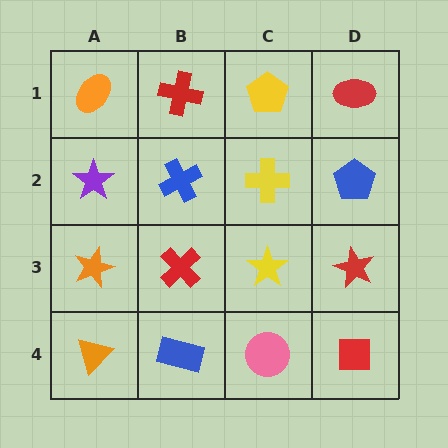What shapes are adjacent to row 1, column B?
A blue cross (row 2, column B), an orange ellipse (row 1, column A), a yellow pentagon (row 1, column C).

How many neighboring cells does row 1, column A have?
2.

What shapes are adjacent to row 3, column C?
A yellow cross (row 2, column C), a pink circle (row 4, column C), a red cross (row 3, column B), a red star (row 3, column D).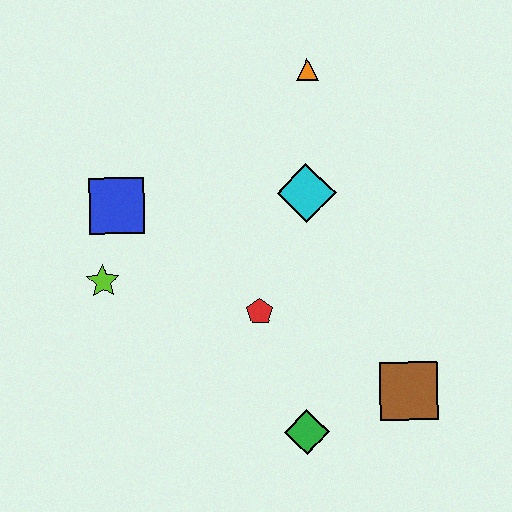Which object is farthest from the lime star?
The brown square is farthest from the lime star.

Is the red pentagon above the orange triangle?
No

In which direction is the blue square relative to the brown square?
The blue square is to the left of the brown square.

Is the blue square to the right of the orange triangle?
No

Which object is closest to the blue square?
The lime star is closest to the blue square.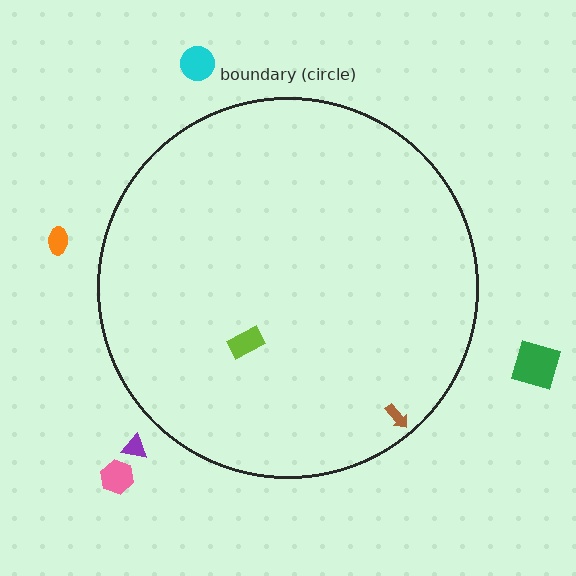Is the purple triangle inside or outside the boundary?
Outside.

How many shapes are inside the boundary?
2 inside, 5 outside.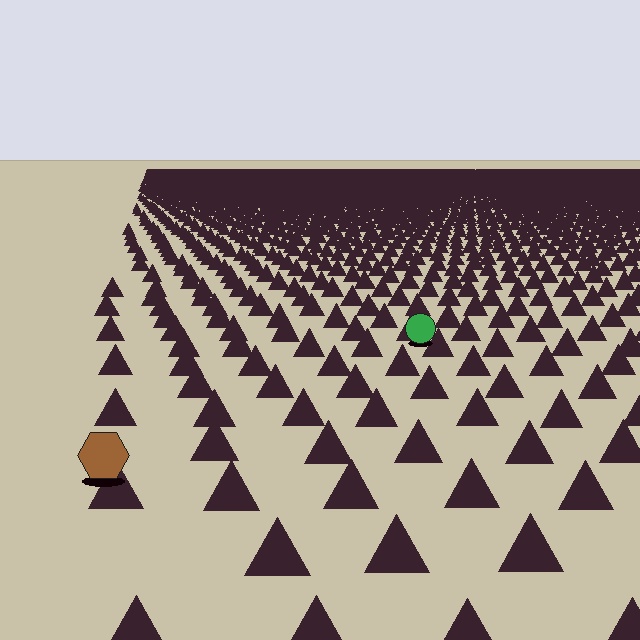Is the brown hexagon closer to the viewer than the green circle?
Yes. The brown hexagon is closer — you can tell from the texture gradient: the ground texture is coarser near it.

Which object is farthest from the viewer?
The green circle is farthest from the viewer. It appears smaller and the ground texture around it is denser.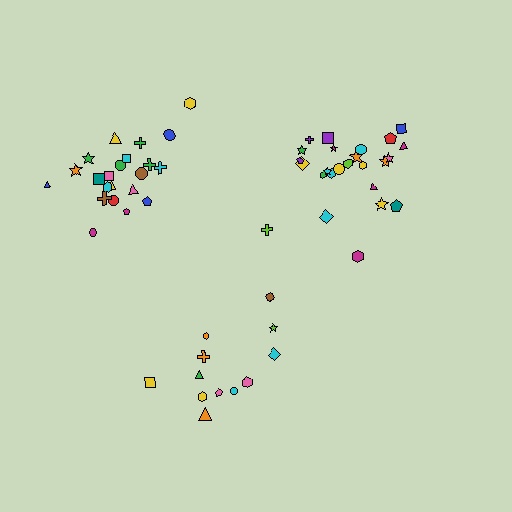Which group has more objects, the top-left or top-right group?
The top-right group.